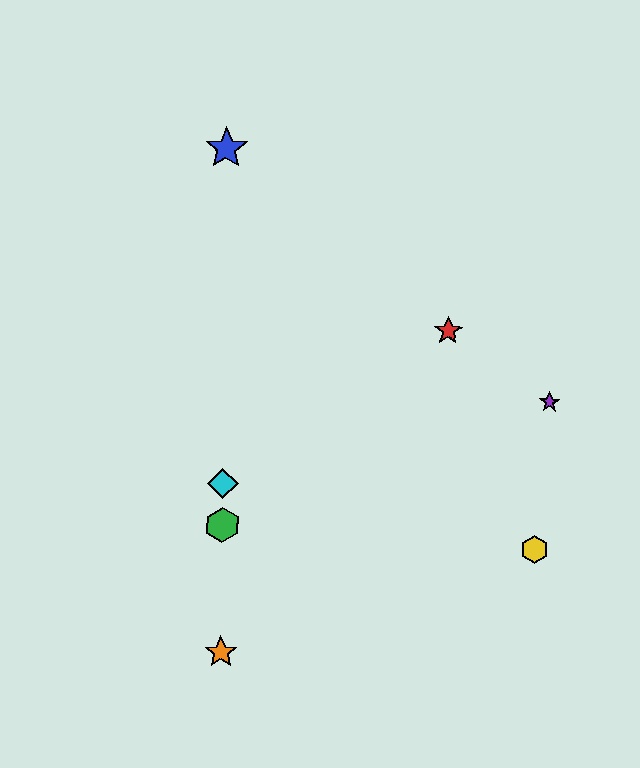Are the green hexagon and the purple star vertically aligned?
No, the green hexagon is at x≈222 and the purple star is at x≈549.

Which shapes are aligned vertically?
The blue star, the green hexagon, the orange star, the cyan diamond are aligned vertically.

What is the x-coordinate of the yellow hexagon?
The yellow hexagon is at x≈535.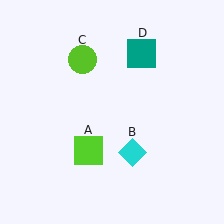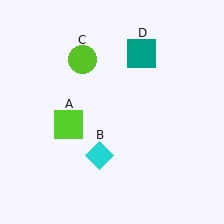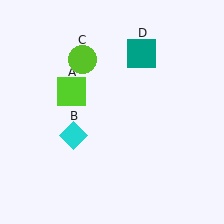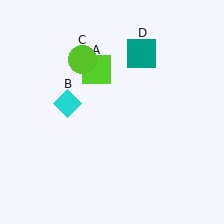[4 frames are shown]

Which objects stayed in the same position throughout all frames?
Lime circle (object C) and teal square (object D) remained stationary.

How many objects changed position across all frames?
2 objects changed position: lime square (object A), cyan diamond (object B).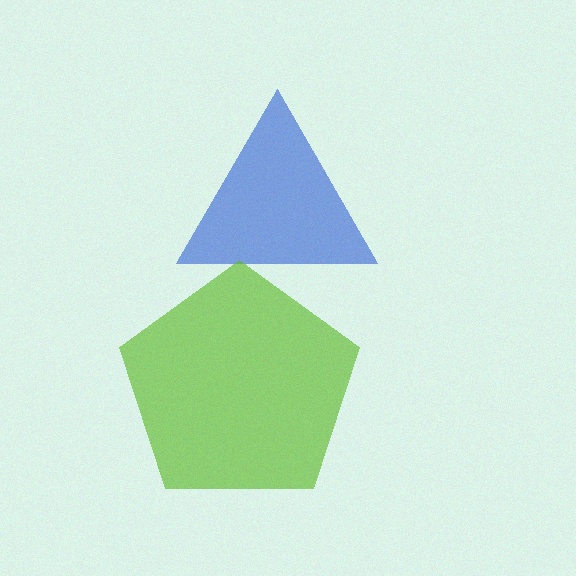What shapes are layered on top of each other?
The layered shapes are: a blue triangle, a lime pentagon.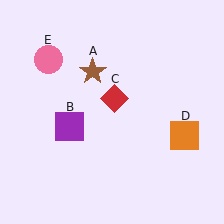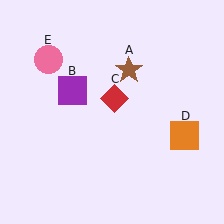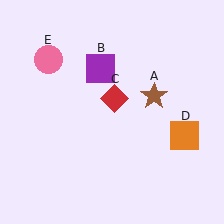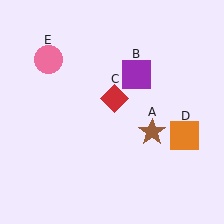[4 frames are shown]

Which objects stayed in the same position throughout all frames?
Red diamond (object C) and orange square (object D) and pink circle (object E) remained stationary.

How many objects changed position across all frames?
2 objects changed position: brown star (object A), purple square (object B).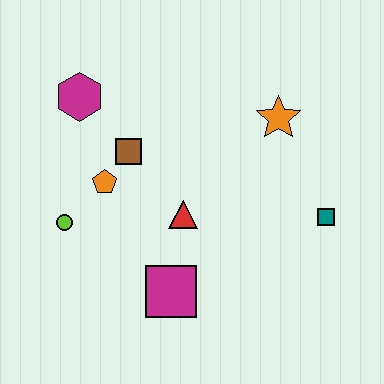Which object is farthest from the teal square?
The magenta hexagon is farthest from the teal square.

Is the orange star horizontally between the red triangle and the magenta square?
No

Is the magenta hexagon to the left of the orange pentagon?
Yes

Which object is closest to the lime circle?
The orange pentagon is closest to the lime circle.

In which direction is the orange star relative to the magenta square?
The orange star is above the magenta square.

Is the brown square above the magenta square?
Yes